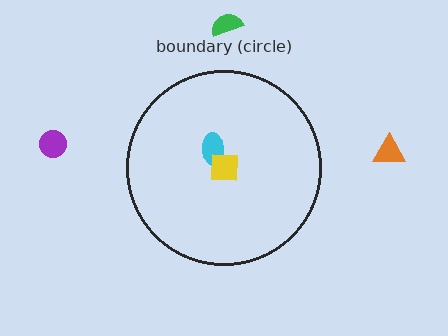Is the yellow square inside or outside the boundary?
Inside.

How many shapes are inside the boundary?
2 inside, 3 outside.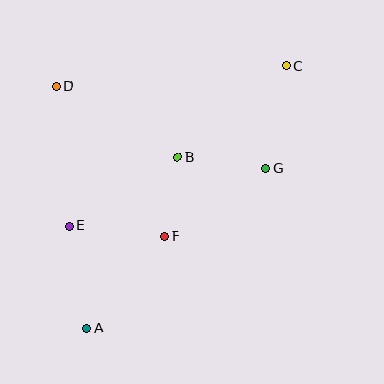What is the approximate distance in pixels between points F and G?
The distance between F and G is approximately 122 pixels.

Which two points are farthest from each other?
Points A and C are farthest from each other.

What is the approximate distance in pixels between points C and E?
The distance between C and E is approximately 270 pixels.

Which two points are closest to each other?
Points B and F are closest to each other.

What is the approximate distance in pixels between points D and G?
The distance between D and G is approximately 225 pixels.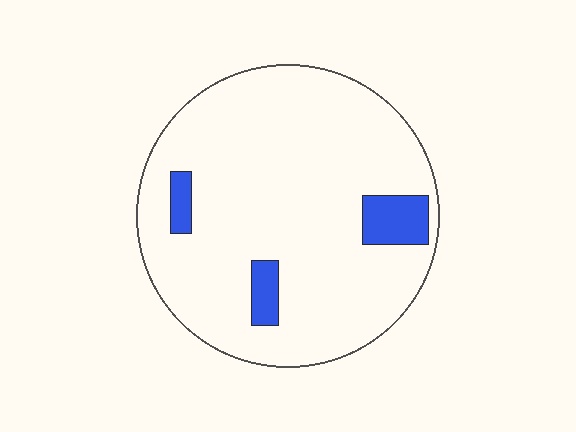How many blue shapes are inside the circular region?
3.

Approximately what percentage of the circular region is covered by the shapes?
Approximately 10%.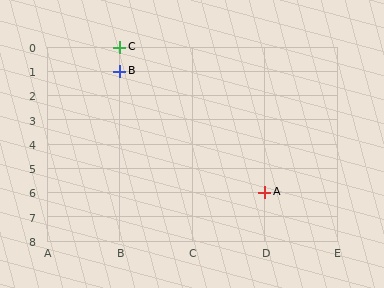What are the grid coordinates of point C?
Point C is at grid coordinates (B, 0).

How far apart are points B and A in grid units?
Points B and A are 2 columns and 5 rows apart (about 5.4 grid units diagonally).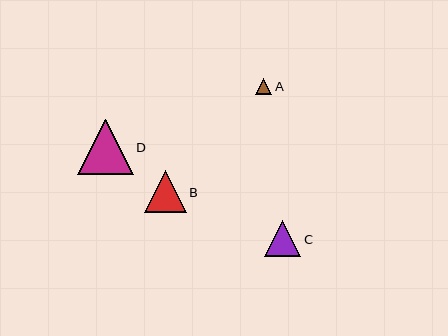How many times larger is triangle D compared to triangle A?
Triangle D is approximately 3.4 times the size of triangle A.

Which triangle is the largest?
Triangle D is the largest with a size of approximately 55 pixels.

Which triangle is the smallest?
Triangle A is the smallest with a size of approximately 16 pixels.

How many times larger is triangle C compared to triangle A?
Triangle C is approximately 2.3 times the size of triangle A.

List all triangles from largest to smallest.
From largest to smallest: D, B, C, A.